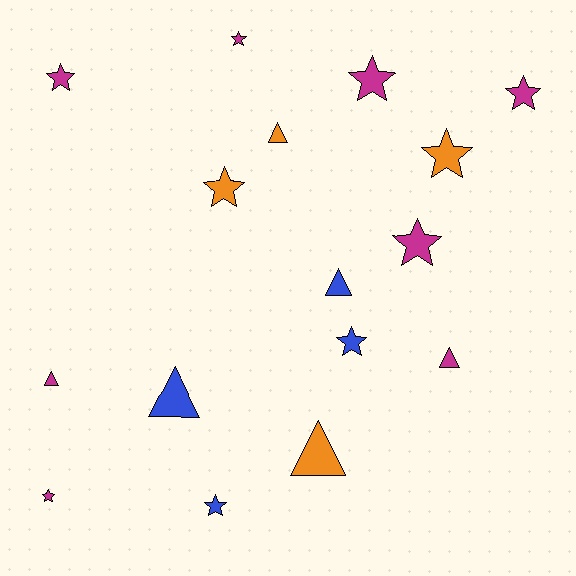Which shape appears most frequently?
Star, with 10 objects.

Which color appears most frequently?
Magenta, with 8 objects.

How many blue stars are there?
There are 2 blue stars.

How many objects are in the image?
There are 16 objects.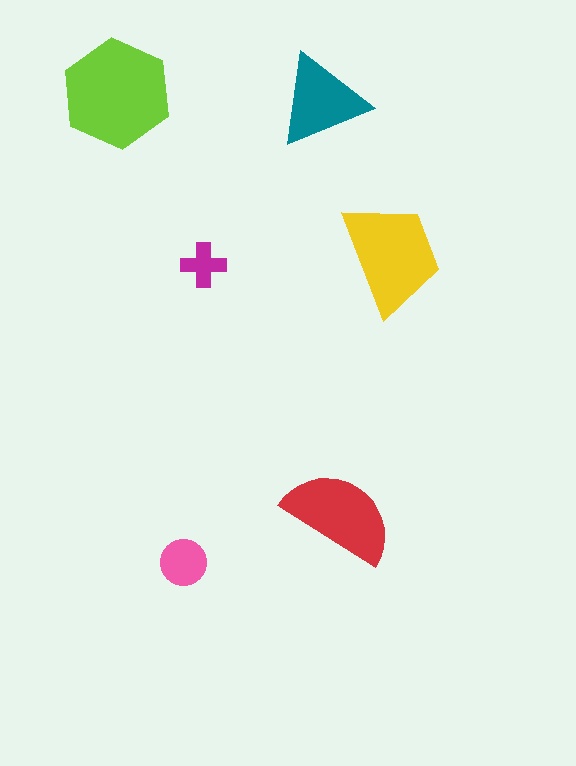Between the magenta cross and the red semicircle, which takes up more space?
The red semicircle.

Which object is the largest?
The lime hexagon.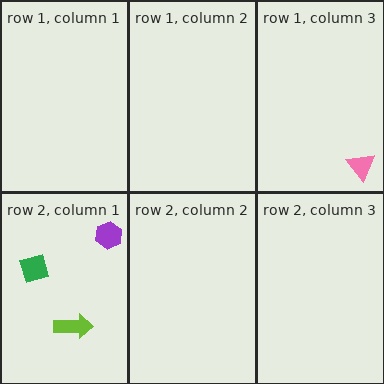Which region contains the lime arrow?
The row 2, column 1 region.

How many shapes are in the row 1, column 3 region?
1.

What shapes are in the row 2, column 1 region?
The lime arrow, the purple hexagon, the green diamond.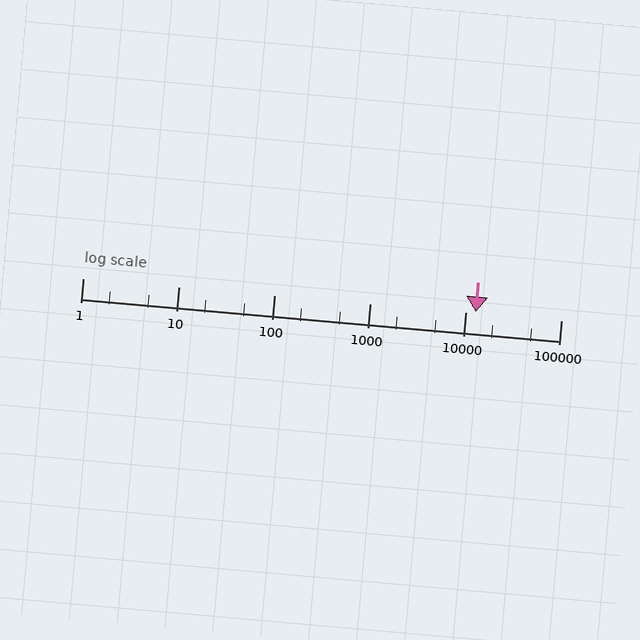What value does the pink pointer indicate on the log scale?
The pointer indicates approximately 13000.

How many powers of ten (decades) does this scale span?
The scale spans 5 decades, from 1 to 100000.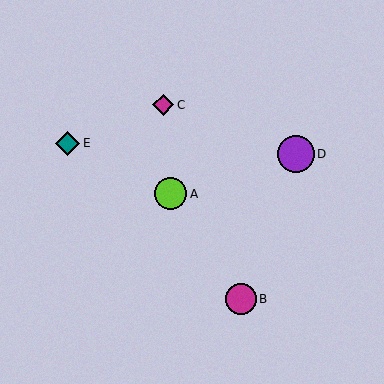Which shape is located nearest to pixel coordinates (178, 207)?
The lime circle (labeled A) at (170, 194) is nearest to that location.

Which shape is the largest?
The purple circle (labeled D) is the largest.